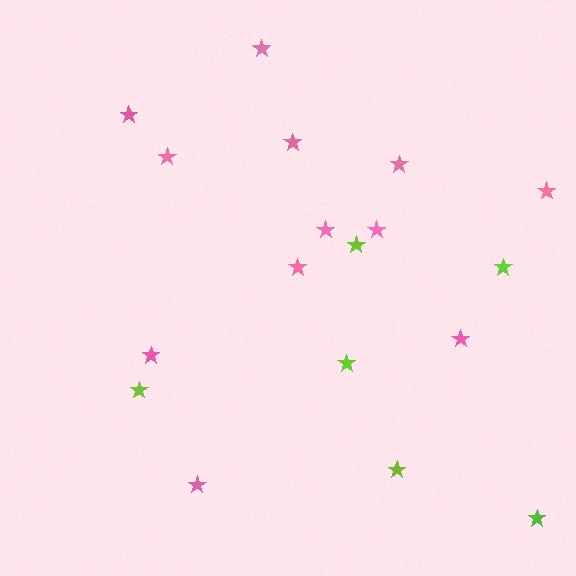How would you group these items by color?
There are 2 groups: one group of pink stars (12) and one group of lime stars (6).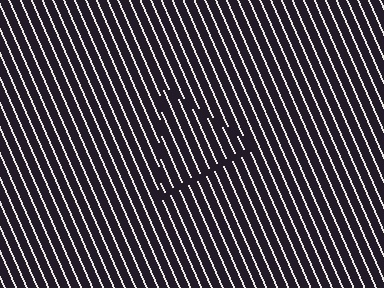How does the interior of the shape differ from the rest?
The interior of the shape contains the same grating, shifted by half a period — the contour is defined by the phase discontinuity where line-ends from the inner and outer gratings abut.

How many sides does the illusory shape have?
3 sides — the line-ends trace a triangle.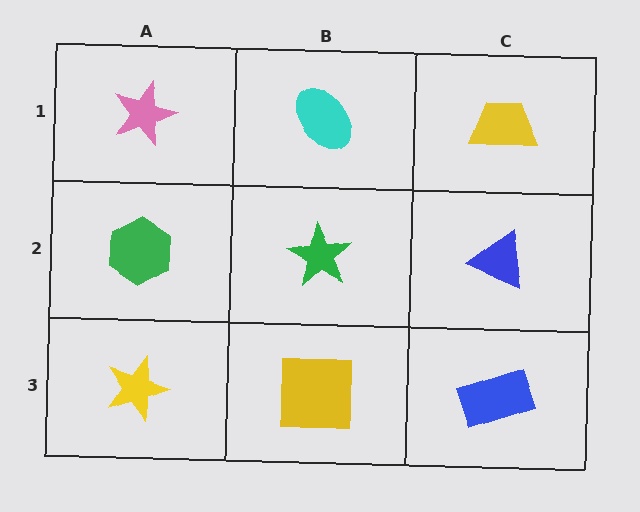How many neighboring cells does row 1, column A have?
2.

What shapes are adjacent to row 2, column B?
A cyan ellipse (row 1, column B), a yellow square (row 3, column B), a green hexagon (row 2, column A), a blue triangle (row 2, column C).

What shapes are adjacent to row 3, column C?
A blue triangle (row 2, column C), a yellow square (row 3, column B).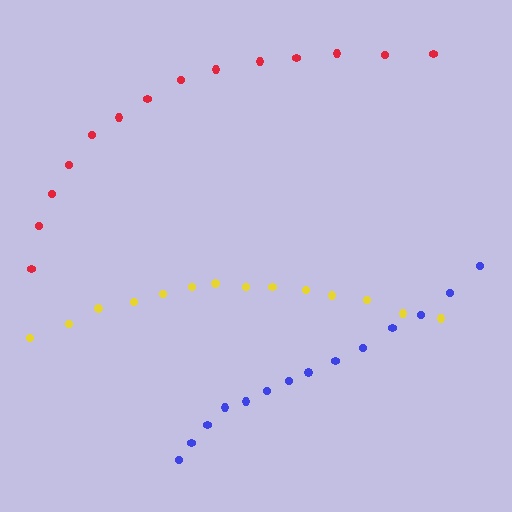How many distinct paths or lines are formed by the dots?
There are 3 distinct paths.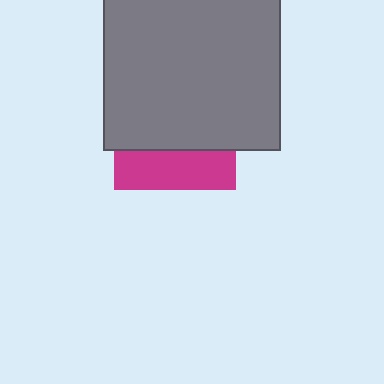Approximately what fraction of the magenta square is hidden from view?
Roughly 69% of the magenta square is hidden behind the gray square.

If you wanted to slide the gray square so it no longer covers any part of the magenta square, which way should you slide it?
Slide it up — that is the most direct way to separate the two shapes.